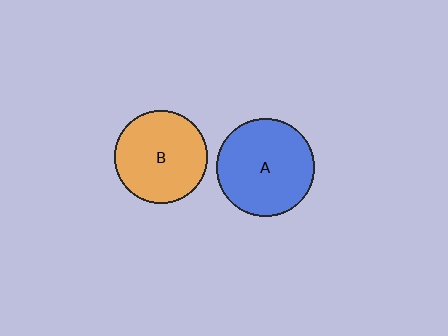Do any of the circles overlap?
No, none of the circles overlap.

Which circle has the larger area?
Circle A (blue).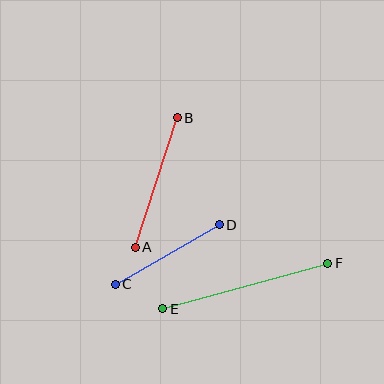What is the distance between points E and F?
The distance is approximately 171 pixels.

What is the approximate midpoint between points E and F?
The midpoint is at approximately (245, 286) pixels.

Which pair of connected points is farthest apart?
Points E and F are farthest apart.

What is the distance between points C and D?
The distance is approximately 120 pixels.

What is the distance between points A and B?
The distance is approximately 136 pixels.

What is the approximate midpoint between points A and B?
The midpoint is at approximately (156, 183) pixels.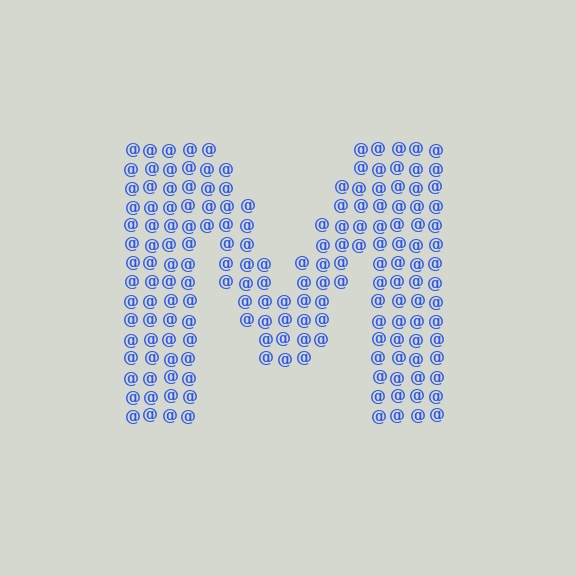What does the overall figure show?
The overall figure shows the letter M.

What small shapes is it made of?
It is made of small at signs.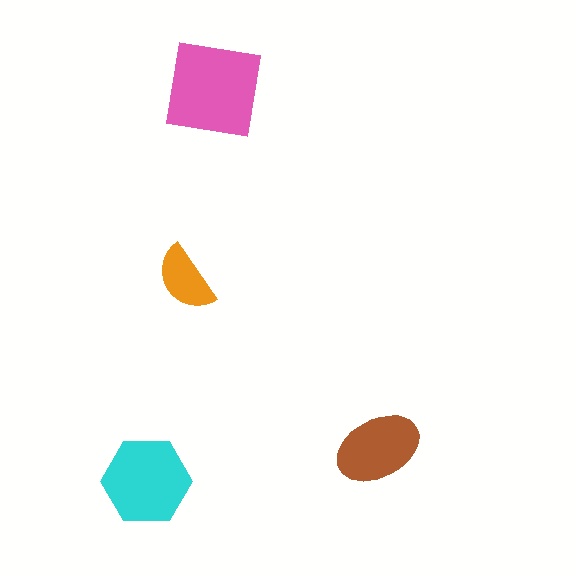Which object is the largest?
The pink square.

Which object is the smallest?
The orange semicircle.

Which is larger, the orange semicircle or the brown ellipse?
The brown ellipse.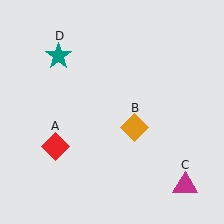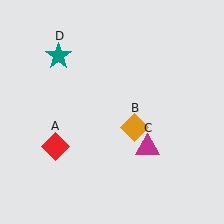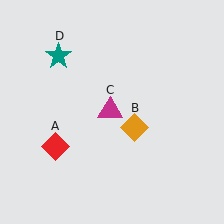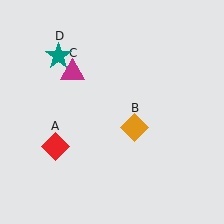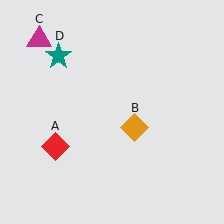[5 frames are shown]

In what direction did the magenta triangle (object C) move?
The magenta triangle (object C) moved up and to the left.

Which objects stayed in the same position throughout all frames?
Red diamond (object A) and orange diamond (object B) and teal star (object D) remained stationary.